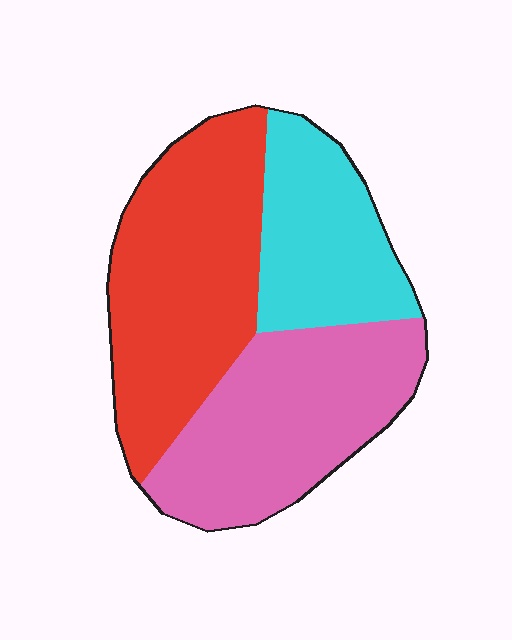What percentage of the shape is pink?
Pink takes up about three eighths (3/8) of the shape.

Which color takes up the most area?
Red, at roughly 40%.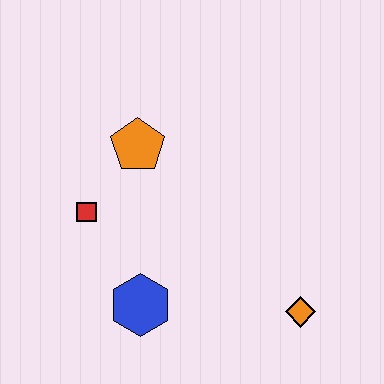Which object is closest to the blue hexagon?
The red square is closest to the blue hexagon.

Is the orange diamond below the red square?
Yes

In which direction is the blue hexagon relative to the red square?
The blue hexagon is below the red square.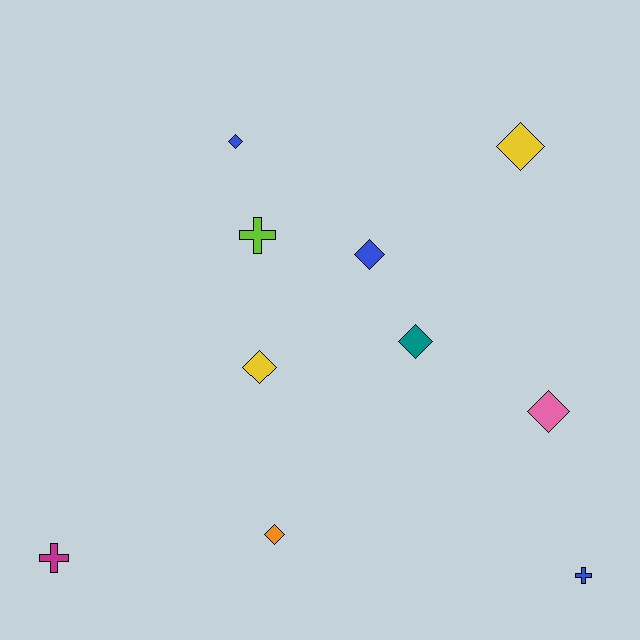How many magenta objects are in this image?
There is 1 magenta object.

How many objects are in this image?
There are 10 objects.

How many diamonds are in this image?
There are 7 diamonds.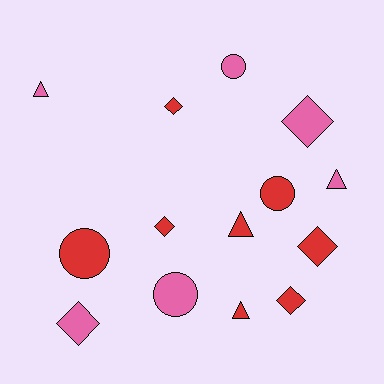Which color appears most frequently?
Red, with 8 objects.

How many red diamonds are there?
There are 4 red diamonds.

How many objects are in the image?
There are 14 objects.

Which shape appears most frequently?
Diamond, with 6 objects.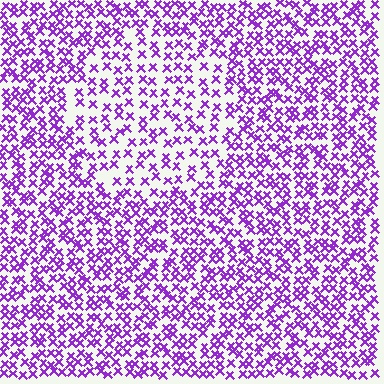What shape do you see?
I see a circle.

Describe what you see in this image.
The image contains small purple elements arranged at two different densities. A circle-shaped region is visible where the elements are less densely packed than the surrounding area.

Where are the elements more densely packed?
The elements are more densely packed outside the circle boundary.